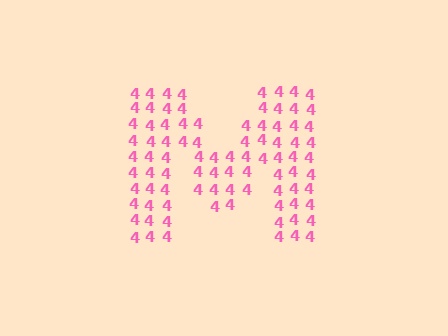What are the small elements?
The small elements are digit 4's.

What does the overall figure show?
The overall figure shows the letter M.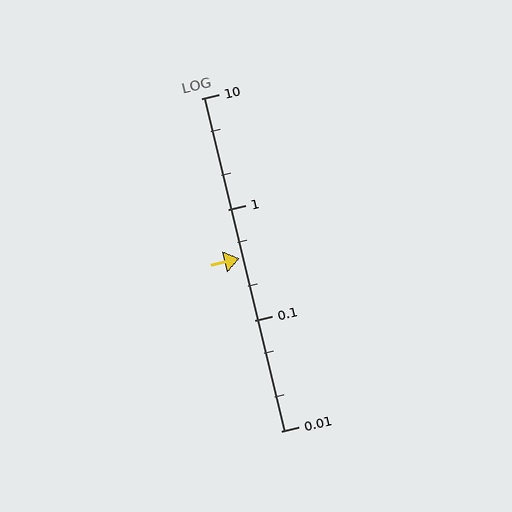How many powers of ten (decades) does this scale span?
The scale spans 3 decades, from 0.01 to 10.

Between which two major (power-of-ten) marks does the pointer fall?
The pointer is between 0.1 and 1.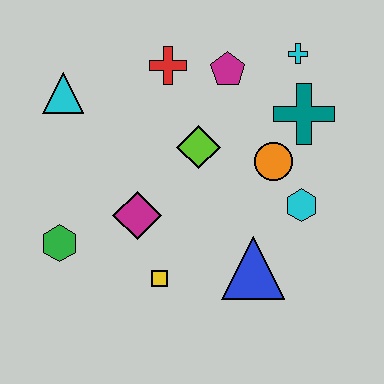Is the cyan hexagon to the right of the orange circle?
Yes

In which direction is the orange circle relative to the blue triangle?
The orange circle is above the blue triangle.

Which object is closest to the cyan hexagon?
The orange circle is closest to the cyan hexagon.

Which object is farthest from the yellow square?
The cyan cross is farthest from the yellow square.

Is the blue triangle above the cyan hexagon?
No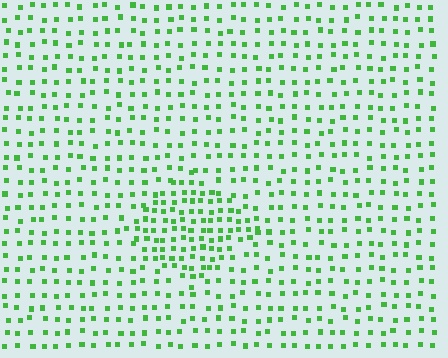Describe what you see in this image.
The image contains small green elements arranged at two different densities. A diamond-shaped region is visible where the elements are more densely packed than the surrounding area.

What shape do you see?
I see a diamond.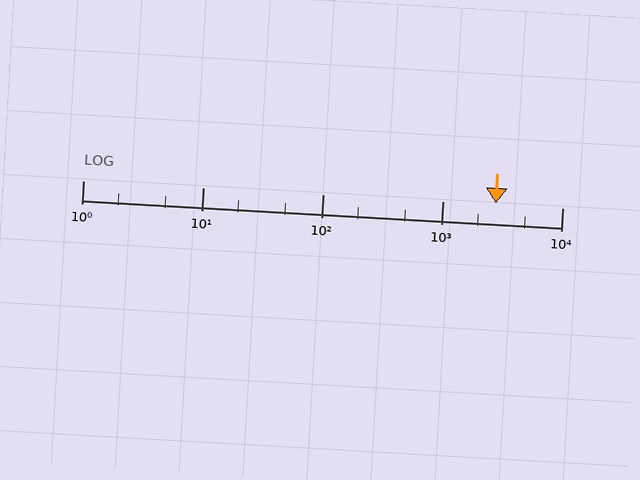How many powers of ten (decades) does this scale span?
The scale spans 4 decades, from 1 to 10000.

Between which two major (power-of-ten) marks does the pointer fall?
The pointer is between 1000 and 10000.